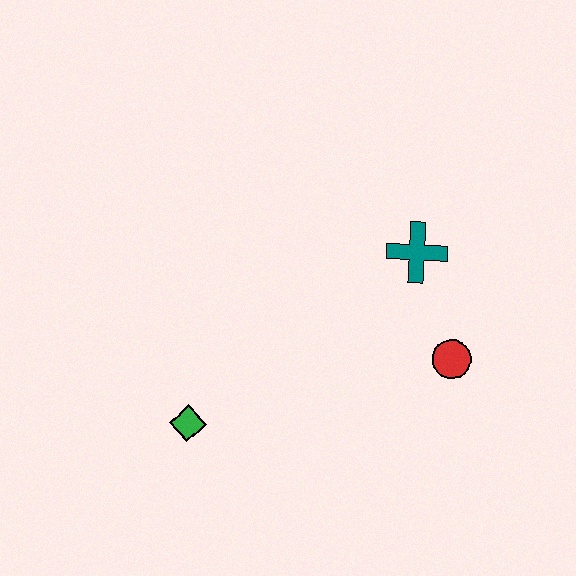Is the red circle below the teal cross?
Yes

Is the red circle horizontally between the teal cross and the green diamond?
No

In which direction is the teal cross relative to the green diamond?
The teal cross is to the right of the green diamond.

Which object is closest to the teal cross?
The red circle is closest to the teal cross.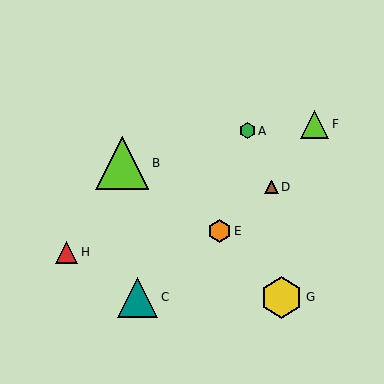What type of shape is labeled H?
Shape H is a red triangle.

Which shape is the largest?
The lime triangle (labeled B) is the largest.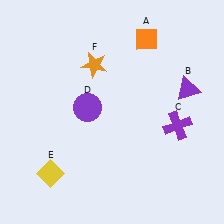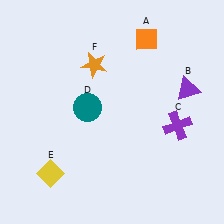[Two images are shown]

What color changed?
The circle (D) changed from purple in Image 1 to teal in Image 2.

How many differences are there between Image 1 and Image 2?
There is 1 difference between the two images.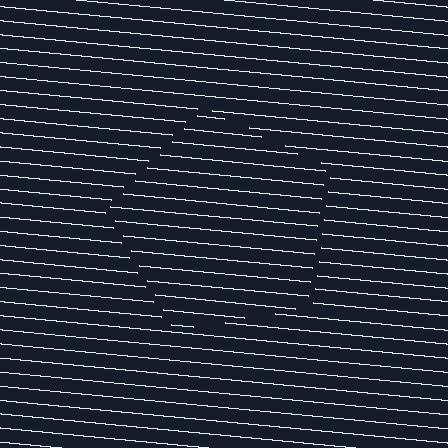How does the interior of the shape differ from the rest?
The interior of the shape contains the same grating, shifted by half a period — the contour is defined by the phase discontinuity where line-ends from the inner and outer gratings abut.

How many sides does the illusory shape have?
5 sides — the line-ends trace a pentagon.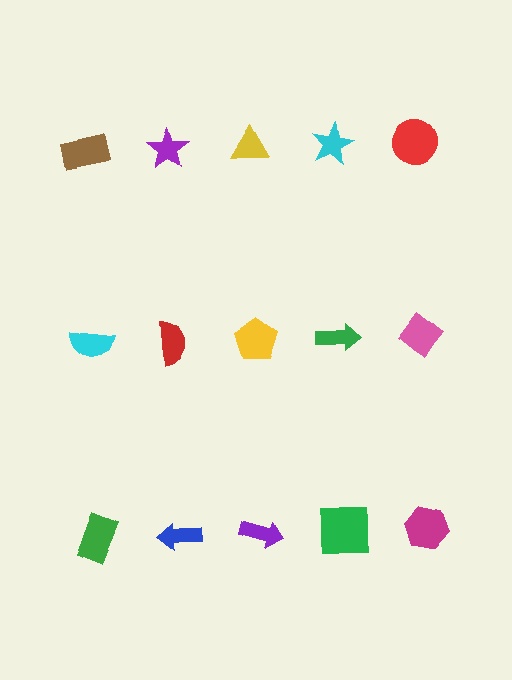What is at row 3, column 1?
A green rectangle.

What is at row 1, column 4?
A cyan star.